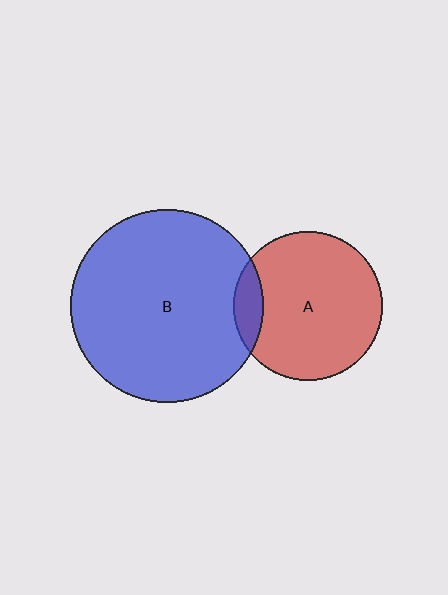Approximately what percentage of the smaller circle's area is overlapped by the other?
Approximately 10%.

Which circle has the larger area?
Circle B (blue).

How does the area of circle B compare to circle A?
Approximately 1.7 times.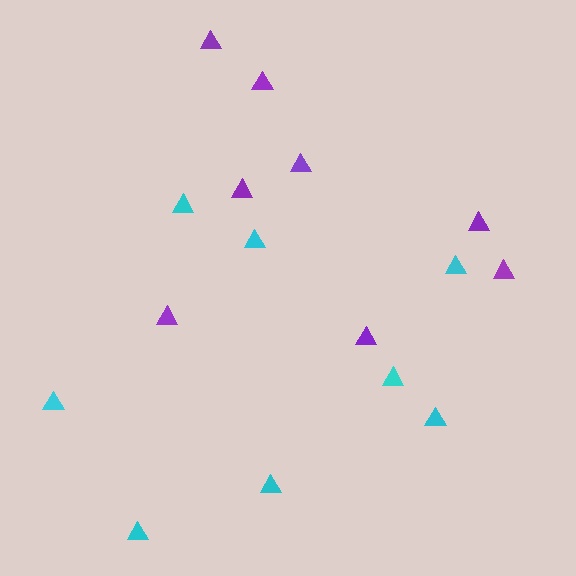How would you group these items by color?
There are 2 groups: one group of cyan triangles (8) and one group of purple triangles (8).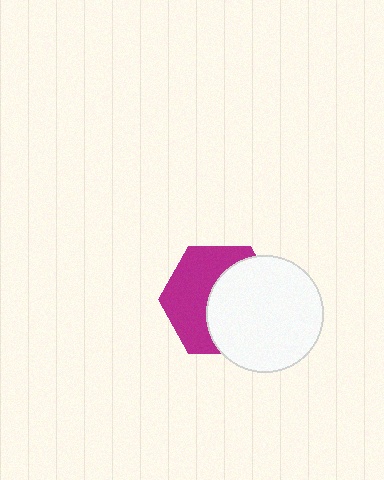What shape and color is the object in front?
The object in front is a white circle.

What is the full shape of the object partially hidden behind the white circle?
The partially hidden object is a magenta hexagon.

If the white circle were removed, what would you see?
You would see the complete magenta hexagon.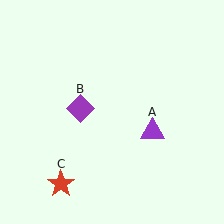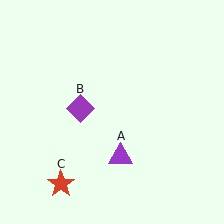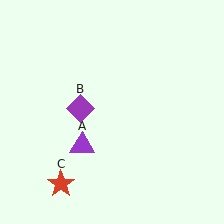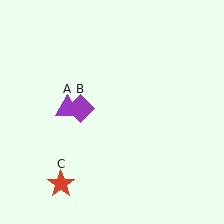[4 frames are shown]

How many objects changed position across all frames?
1 object changed position: purple triangle (object A).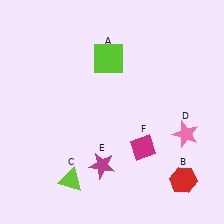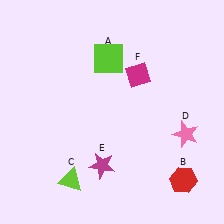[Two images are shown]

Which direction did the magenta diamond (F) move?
The magenta diamond (F) moved up.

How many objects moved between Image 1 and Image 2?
1 object moved between the two images.